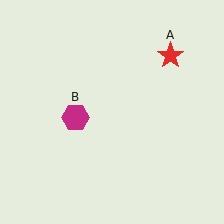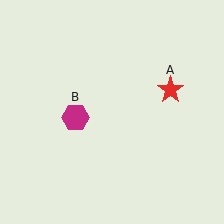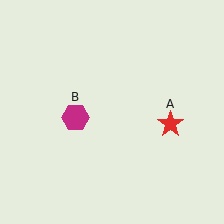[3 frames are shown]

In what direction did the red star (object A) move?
The red star (object A) moved down.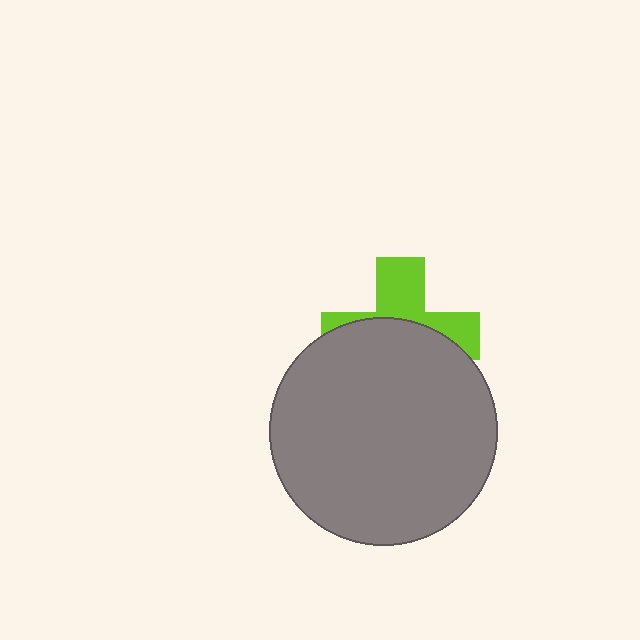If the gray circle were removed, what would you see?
You would see the complete lime cross.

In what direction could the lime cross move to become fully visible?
The lime cross could move up. That would shift it out from behind the gray circle entirely.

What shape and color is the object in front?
The object in front is a gray circle.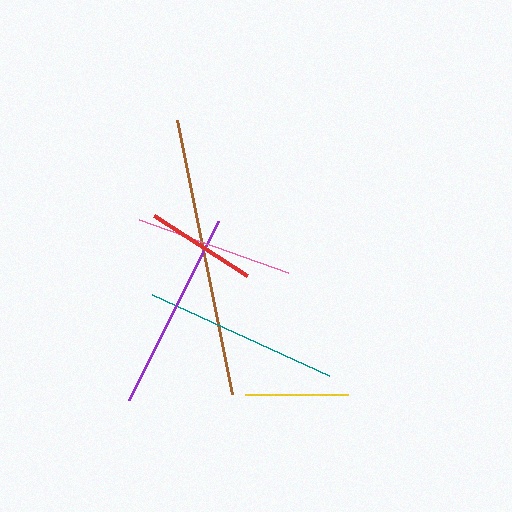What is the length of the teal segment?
The teal segment is approximately 194 pixels long.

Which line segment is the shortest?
The yellow line is the shortest at approximately 103 pixels.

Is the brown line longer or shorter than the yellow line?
The brown line is longer than the yellow line.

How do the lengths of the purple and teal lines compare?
The purple and teal lines are approximately the same length.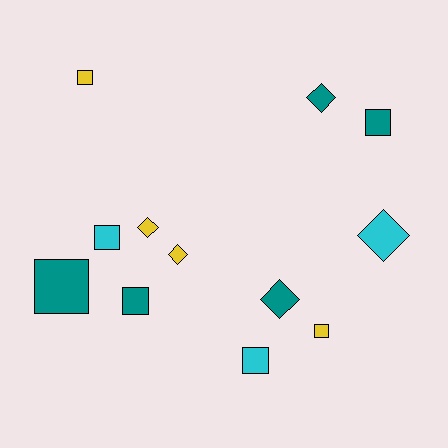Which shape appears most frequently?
Square, with 7 objects.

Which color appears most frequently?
Teal, with 5 objects.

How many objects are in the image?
There are 12 objects.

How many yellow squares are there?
There are 2 yellow squares.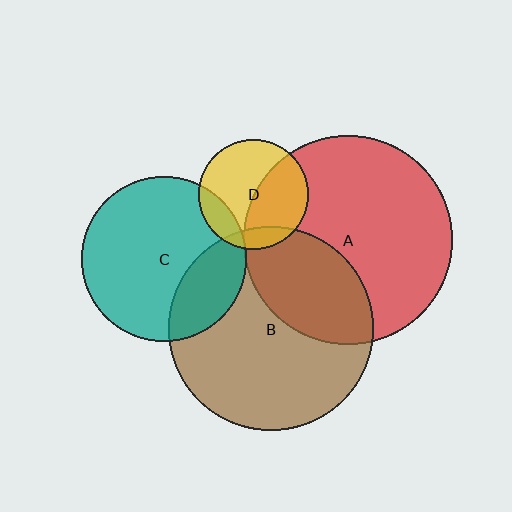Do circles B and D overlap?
Yes.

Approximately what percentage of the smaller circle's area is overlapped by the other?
Approximately 10%.